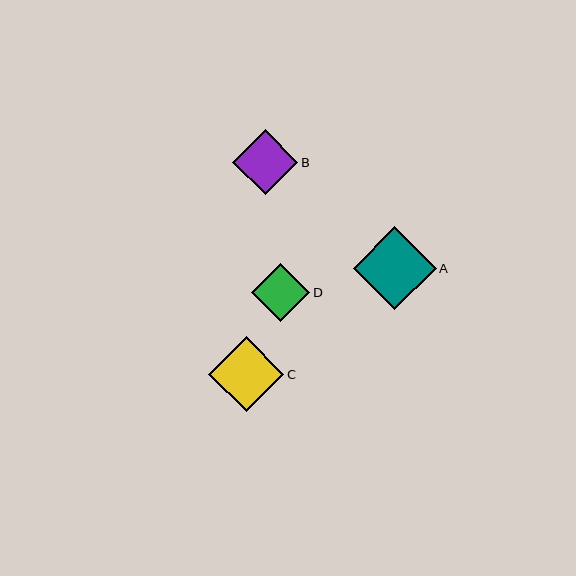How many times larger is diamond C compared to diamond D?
Diamond C is approximately 1.3 times the size of diamond D.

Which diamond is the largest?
Diamond A is the largest with a size of approximately 83 pixels.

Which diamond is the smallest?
Diamond D is the smallest with a size of approximately 58 pixels.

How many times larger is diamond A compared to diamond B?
Diamond A is approximately 1.3 times the size of diamond B.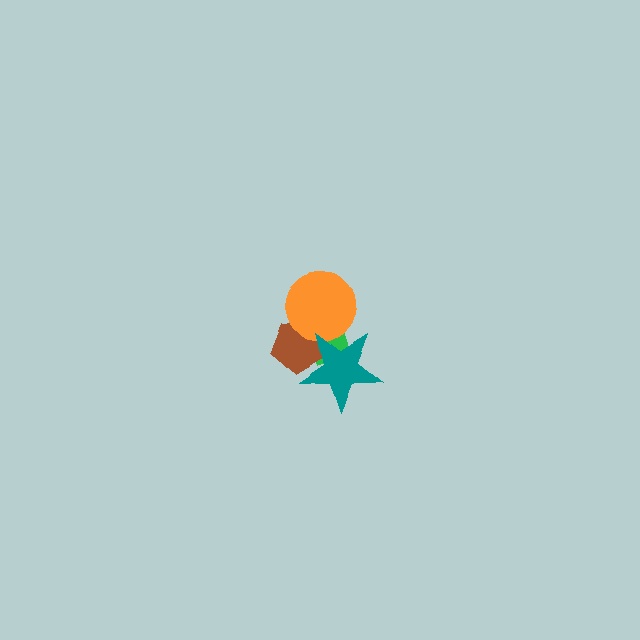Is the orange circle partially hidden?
Yes, it is partially covered by another shape.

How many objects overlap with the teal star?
3 objects overlap with the teal star.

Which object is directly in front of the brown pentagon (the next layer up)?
The orange circle is directly in front of the brown pentagon.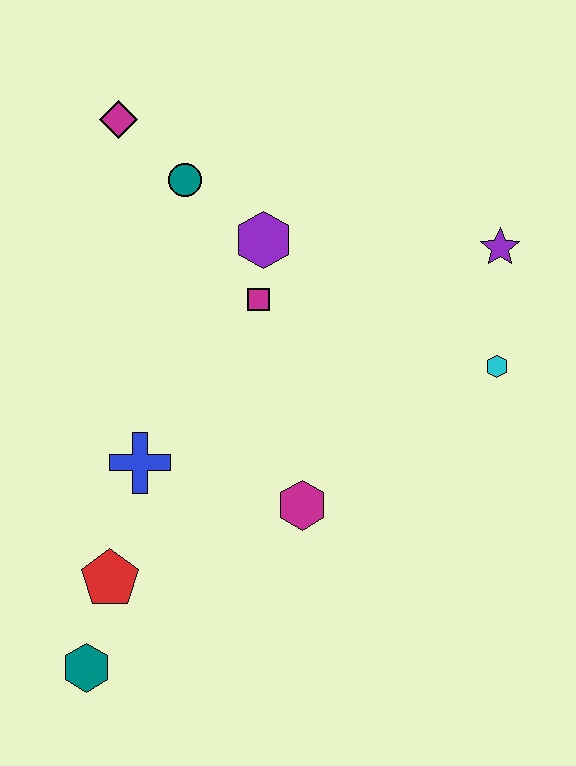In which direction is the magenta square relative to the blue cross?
The magenta square is above the blue cross.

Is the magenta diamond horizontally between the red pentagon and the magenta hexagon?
Yes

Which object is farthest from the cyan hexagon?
The teal hexagon is farthest from the cyan hexagon.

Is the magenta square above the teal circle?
No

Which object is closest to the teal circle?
The magenta diamond is closest to the teal circle.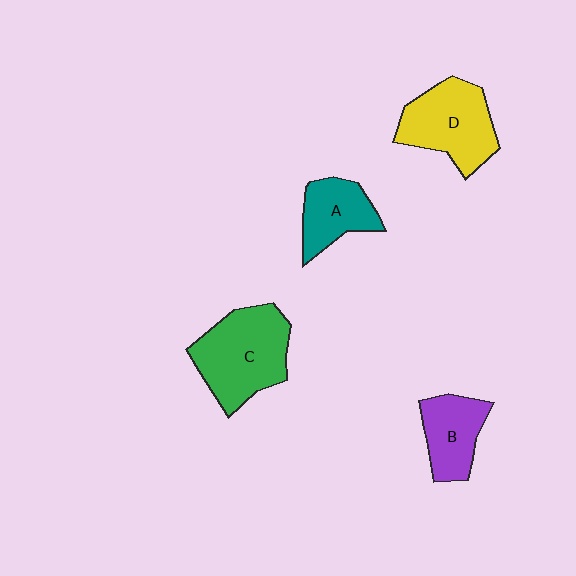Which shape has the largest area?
Shape C (green).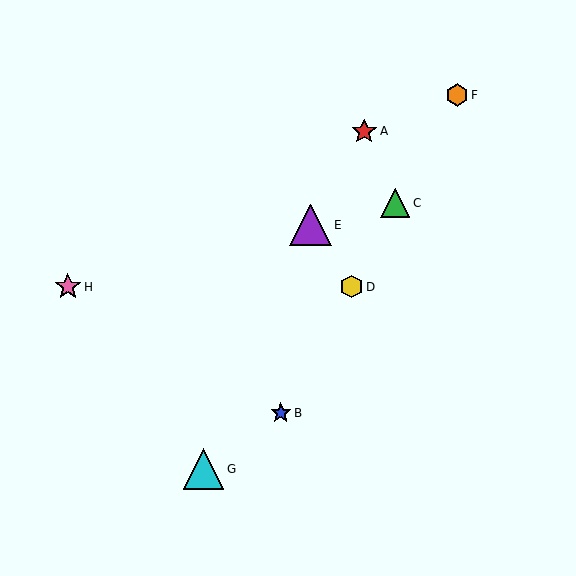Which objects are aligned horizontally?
Objects D, H are aligned horizontally.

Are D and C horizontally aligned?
No, D is at y≈287 and C is at y≈203.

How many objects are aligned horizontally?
2 objects (D, H) are aligned horizontally.